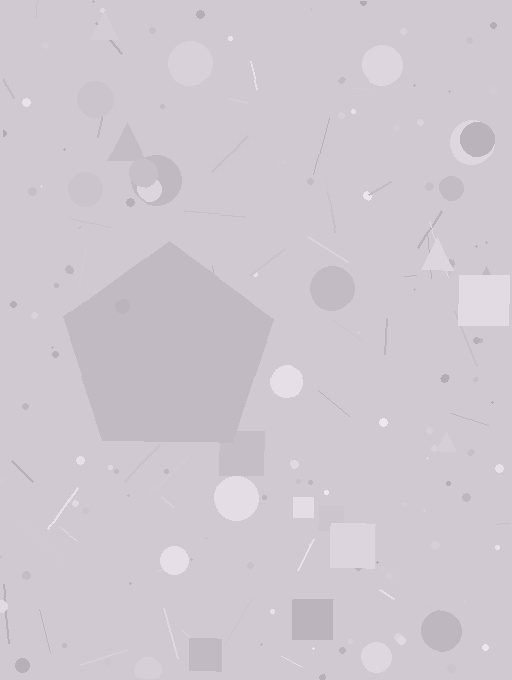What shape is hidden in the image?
A pentagon is hidden in the image.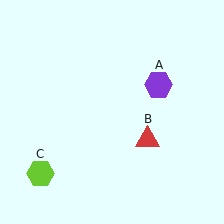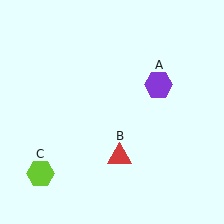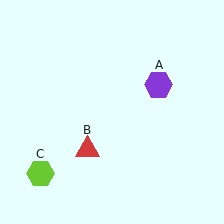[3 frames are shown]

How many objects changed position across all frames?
1 object changed position: red triangle (object B).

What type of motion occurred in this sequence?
The red triangle (object B) rotated clockwise around the center of the scene.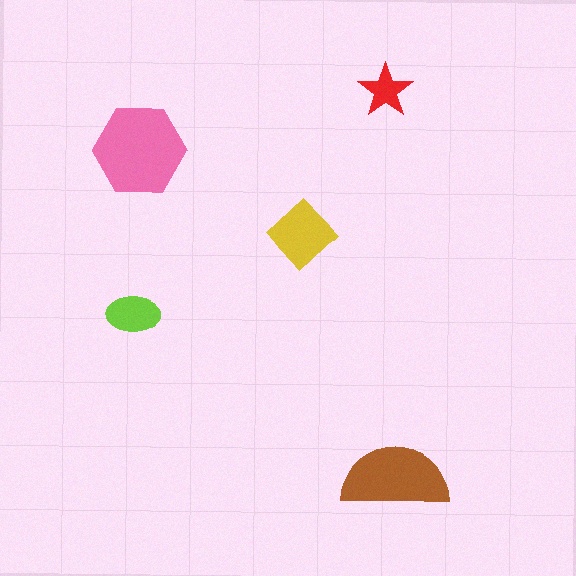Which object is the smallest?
The red star.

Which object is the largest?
The pink hexagon.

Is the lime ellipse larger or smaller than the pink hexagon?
Smaller.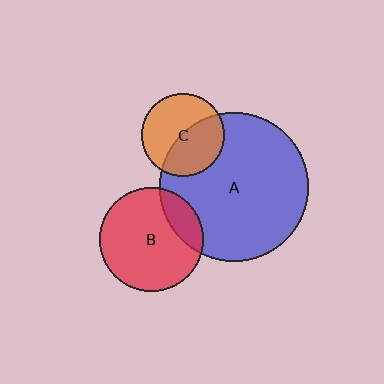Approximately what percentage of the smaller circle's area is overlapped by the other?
Approximately 45%.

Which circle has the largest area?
Circle A (blue).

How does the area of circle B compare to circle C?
Approximately 1.6 times.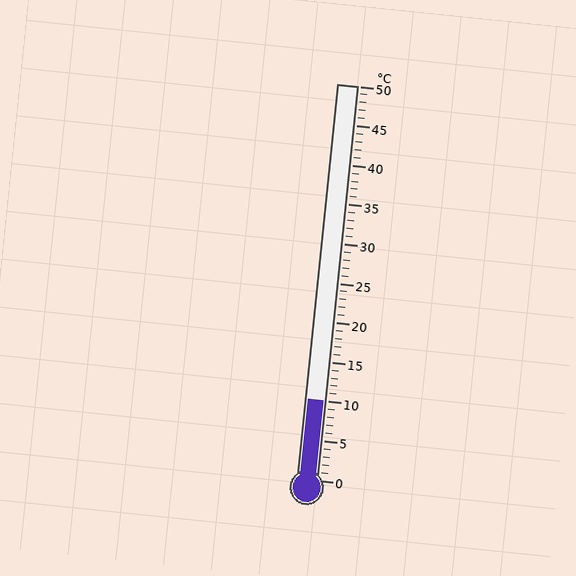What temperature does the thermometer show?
The thermometer shows approximately 10°C.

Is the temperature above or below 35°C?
The temperature is below 35°C.